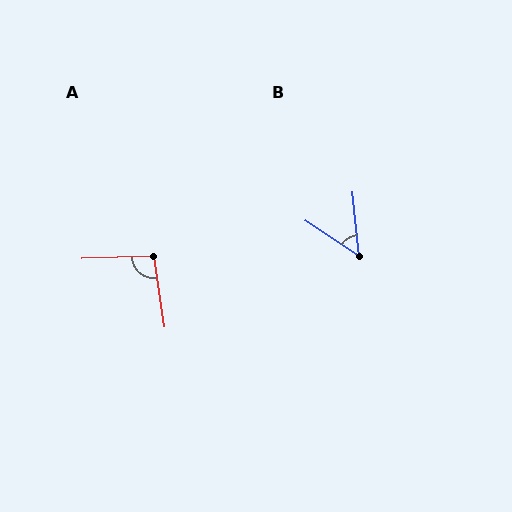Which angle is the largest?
A, at approximately 97 degrees.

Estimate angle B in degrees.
Approximately 51 degrees.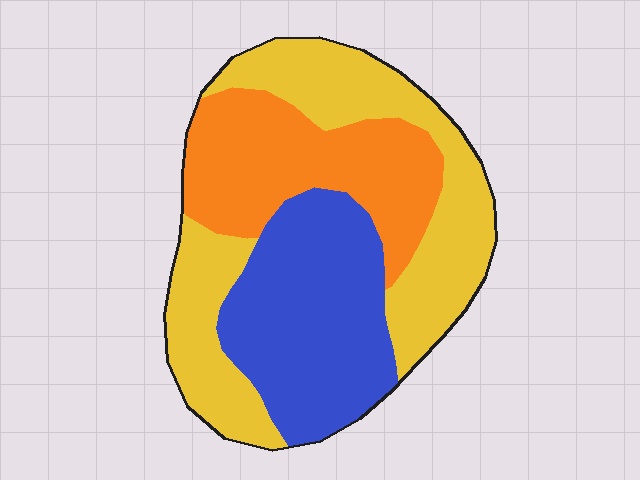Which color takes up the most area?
Yellow, at roughly 40%.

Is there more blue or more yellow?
Yellow.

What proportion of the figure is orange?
Orange covers 28% of the figure.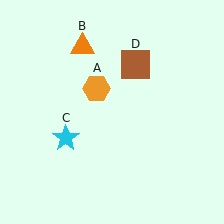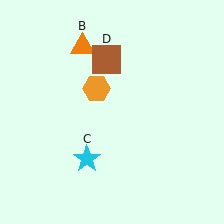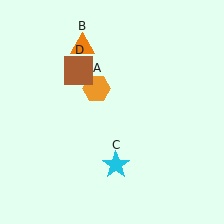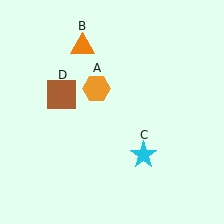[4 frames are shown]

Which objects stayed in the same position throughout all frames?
Orange hexagon (object A) and orange triangle (object B) remained stationary.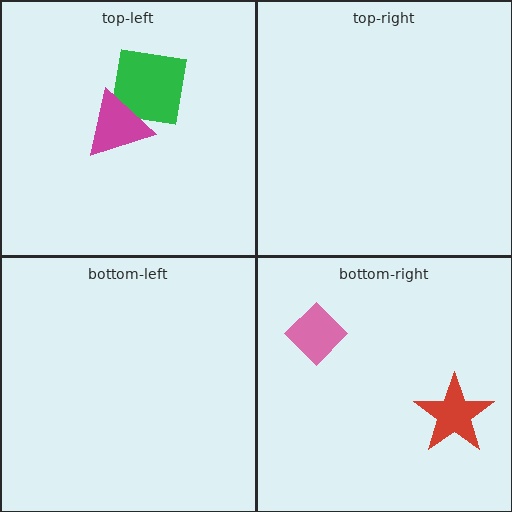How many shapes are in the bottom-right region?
2.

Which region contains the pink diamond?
The bottom-right region.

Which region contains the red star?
The bottom-right region.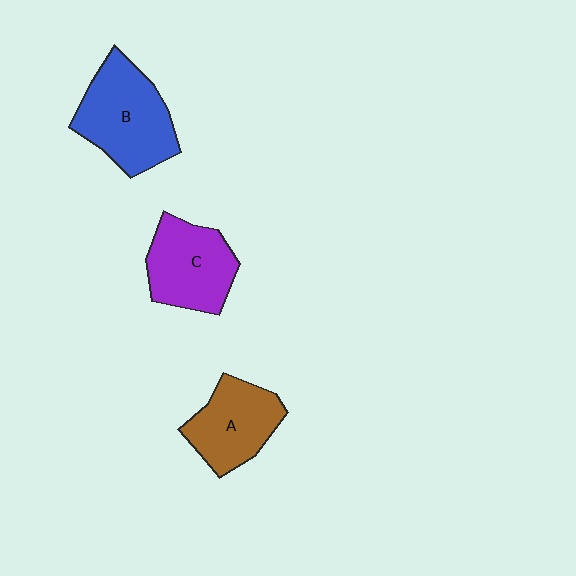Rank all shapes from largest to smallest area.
From largest to smallest: B (blue), C (purple), A (brown).